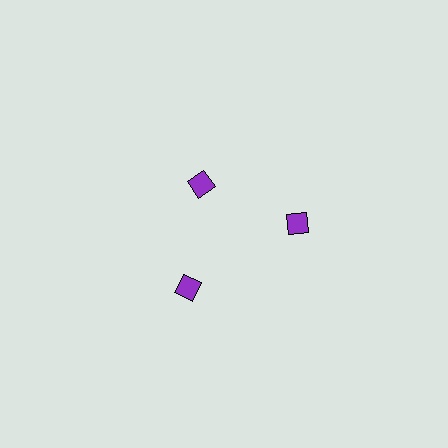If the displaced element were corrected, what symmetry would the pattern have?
It would have 3-fold rotational symmetry — the pattern would map onto itself every 120 degrees.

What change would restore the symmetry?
The symmetry would be restored by moving it outward, back onto the ring so that all 3 diamonds sit at equal angles and equal distance from the center.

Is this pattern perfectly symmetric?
No. The 3 purple diamonds are arranged in a ring, but one element near the 11 o'clock position is pulled inward toward the center, breaking the 3-fold rotational symmetry.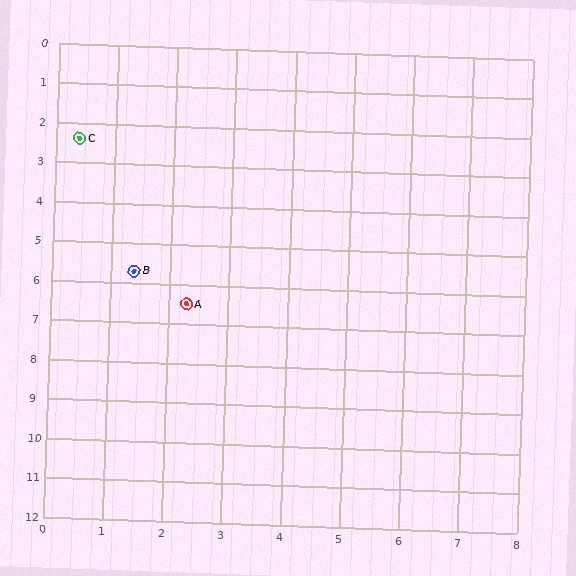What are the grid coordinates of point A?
Point A is at approximately (2.3, 6.5).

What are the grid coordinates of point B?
Point B is at approximately (1.4, 5.7).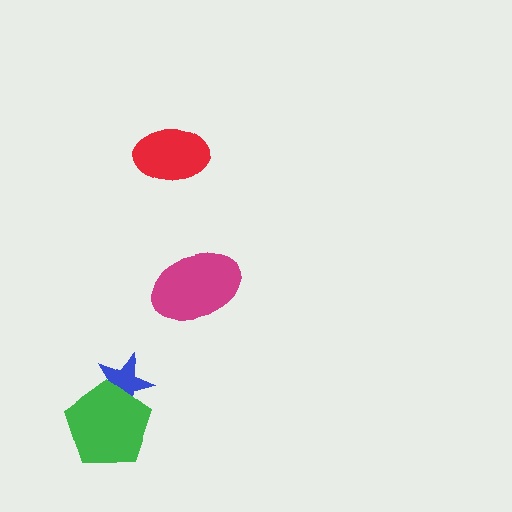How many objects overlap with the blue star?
1 object overlaps with the blue star.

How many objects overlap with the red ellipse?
0 objects overlap with the red ellipse.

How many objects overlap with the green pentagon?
1 object overlaps with the green pentagon.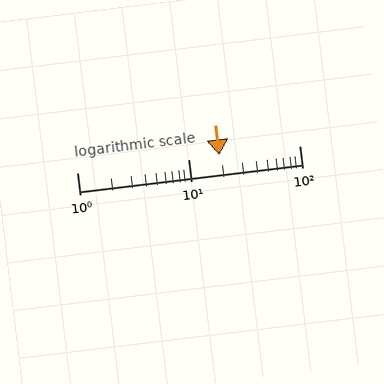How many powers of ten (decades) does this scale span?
The scale spans 2 decades, from 1 to 100.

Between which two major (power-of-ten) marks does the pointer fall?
The pointer is between 10 and 100.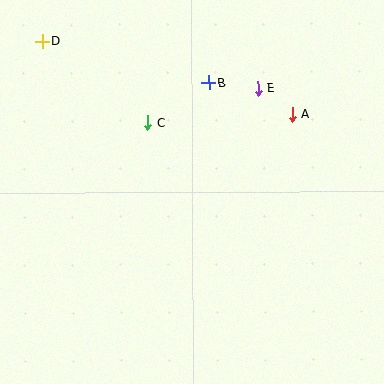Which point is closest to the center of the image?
Point C at (147, 123) is closest to the center.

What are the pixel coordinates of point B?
Point B is at (209, 83).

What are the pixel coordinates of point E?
Point E is at (258, 88).